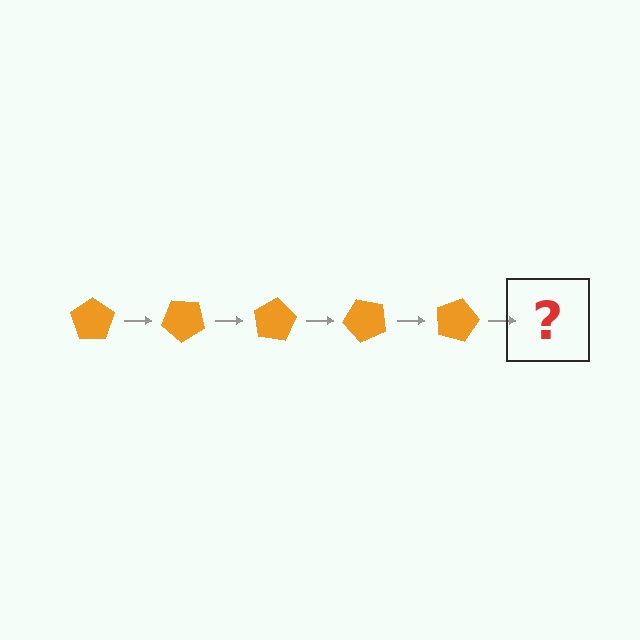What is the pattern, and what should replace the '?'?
The pattern is that the pentagon rotates 40 degrees each step. The '?' should be an orange pentagon rotated 200 degrees.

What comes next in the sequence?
The next element should be an orange pentagon rotated 200 degrees.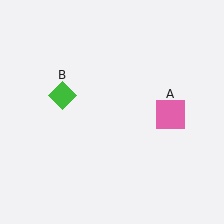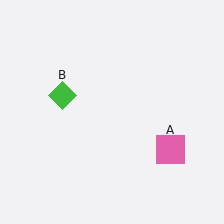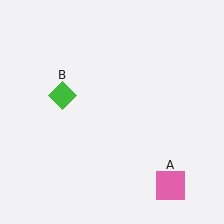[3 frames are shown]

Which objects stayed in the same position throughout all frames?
Green diamond (object B) remained stationary.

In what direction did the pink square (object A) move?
The pink square (object A) moved down.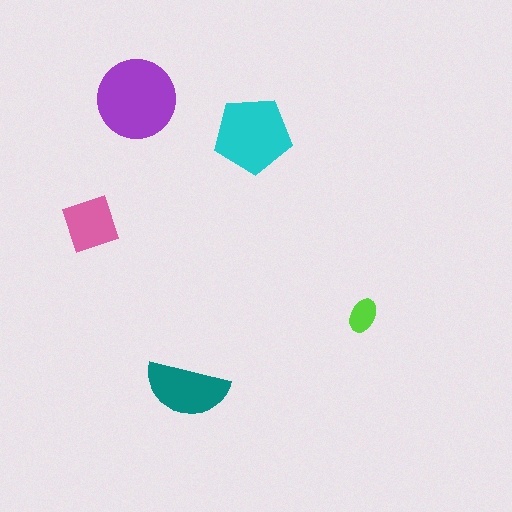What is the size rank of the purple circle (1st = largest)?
1st.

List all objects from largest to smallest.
The purple circle, the cyan pentagon, the teal semicircle, the pink diamond, the lime ellipse.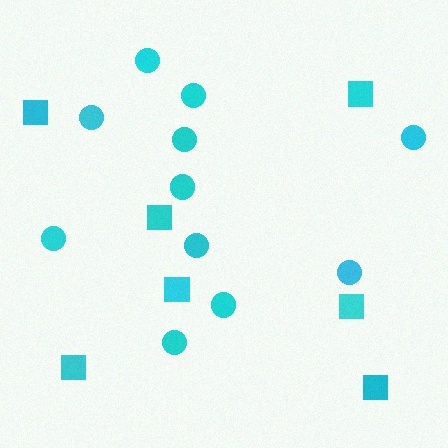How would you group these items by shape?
There are 2 groups: one group of circles (11) and one group of squares (7).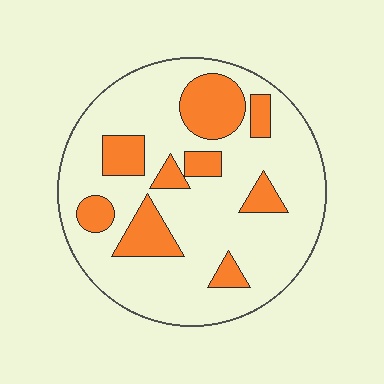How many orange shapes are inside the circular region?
9.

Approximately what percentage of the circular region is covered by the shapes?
Approximately 25%.